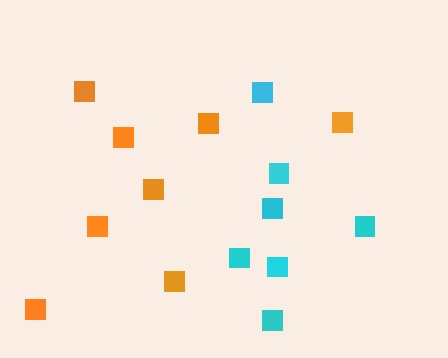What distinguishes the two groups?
There are 2 groups: one group of cyan squares (7) and one group of orange squares (8).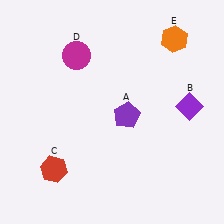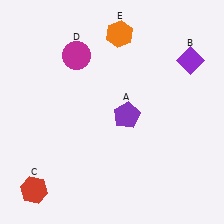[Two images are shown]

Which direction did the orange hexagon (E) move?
The orange hexagon (E) moved left.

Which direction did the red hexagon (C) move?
The red hexagon (C) moved down.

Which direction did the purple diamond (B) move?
The purple diamond (B) moved up.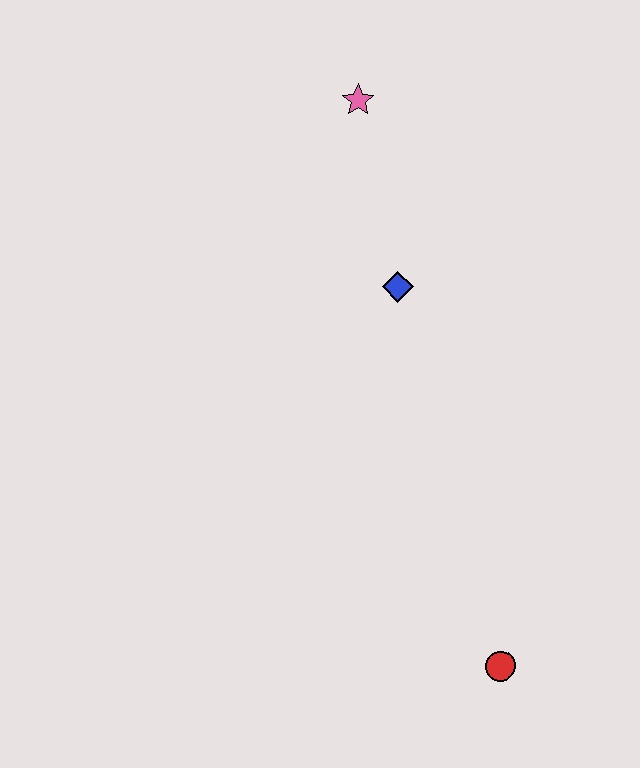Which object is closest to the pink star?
The blue diamond is closest to the pink star.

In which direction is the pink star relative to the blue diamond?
The pink star is above the blue diamond.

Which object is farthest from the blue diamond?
The red circle is farthest from the blue diamond.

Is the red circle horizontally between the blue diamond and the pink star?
No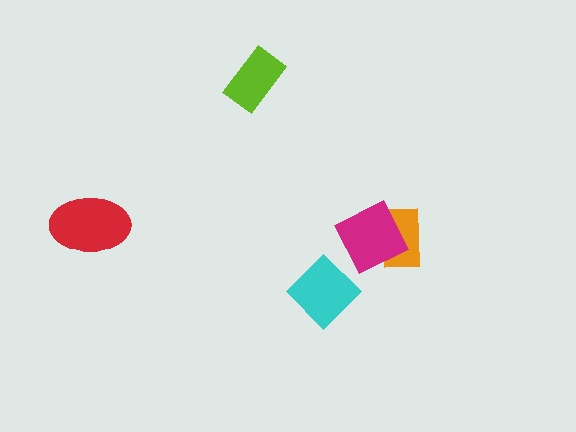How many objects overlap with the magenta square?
1 object overlaps with the magenta square.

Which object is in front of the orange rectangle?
The magenta square is in front of the orange rectangle.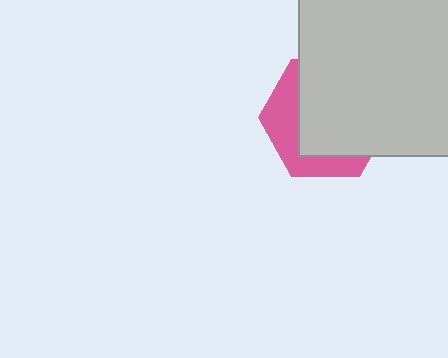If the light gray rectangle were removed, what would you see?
You would see the complete pink hexagon.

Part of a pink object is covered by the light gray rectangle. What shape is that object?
It is a hexagon.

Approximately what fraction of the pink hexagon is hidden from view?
Roughly 66% of the pink hexagon is hidden behind the light gray rectangle.